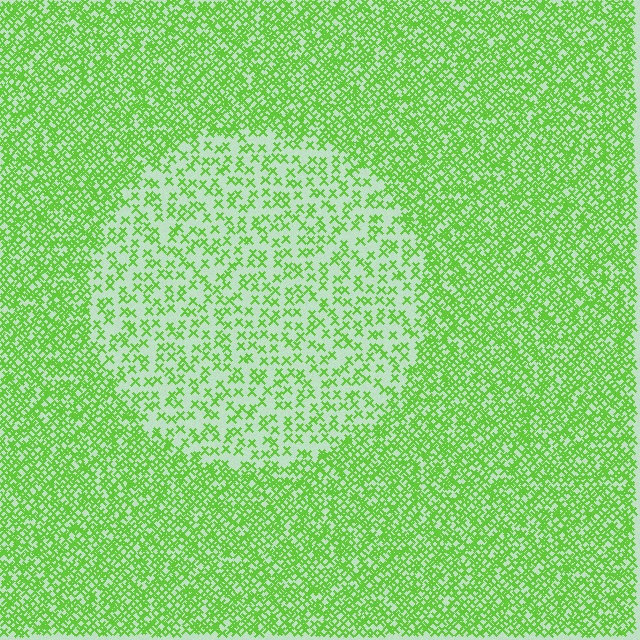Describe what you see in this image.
The image contains small lime elements arranged at two different densities. A circle-shaped region is visible where the elements are less densely packed than the surrounding area.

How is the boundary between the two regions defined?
The boundary is defined by a change in element density (approximately 2.4x ratio). All elements are the same color, size, and shape.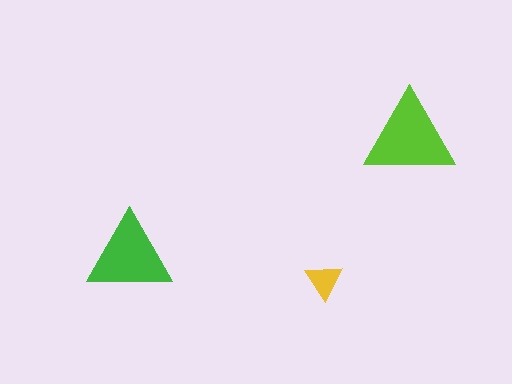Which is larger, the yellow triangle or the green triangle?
The green one.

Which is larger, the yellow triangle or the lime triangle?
The lime one.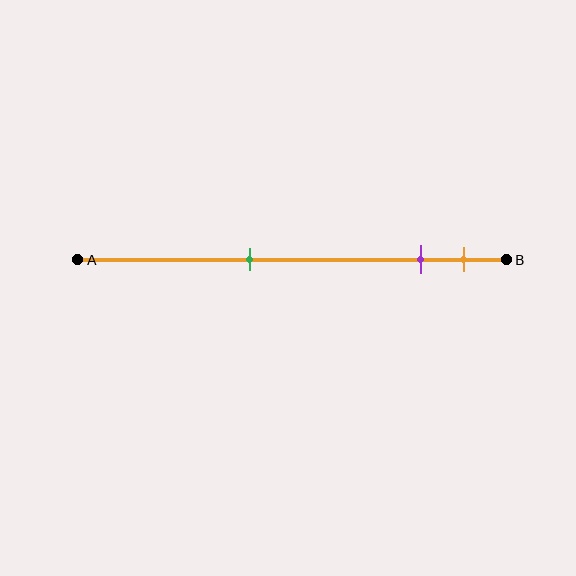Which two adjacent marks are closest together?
The purple and orange marks are the closest adjacent pair.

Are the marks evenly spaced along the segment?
No, the marks are not evenly spaced.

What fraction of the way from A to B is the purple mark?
The purple mark is approximately 80% (0.8) of the way from A to B.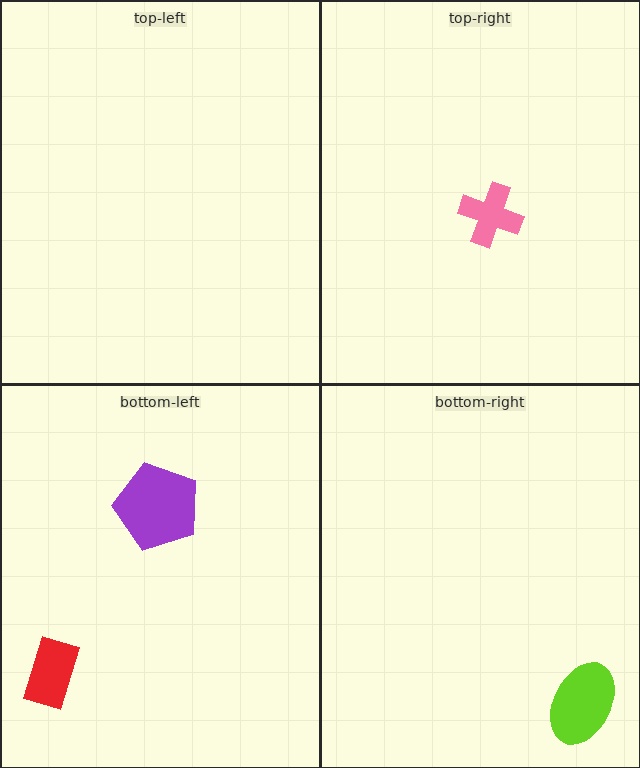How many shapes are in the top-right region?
1.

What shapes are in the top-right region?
The pink cross.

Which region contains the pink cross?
The top-right region.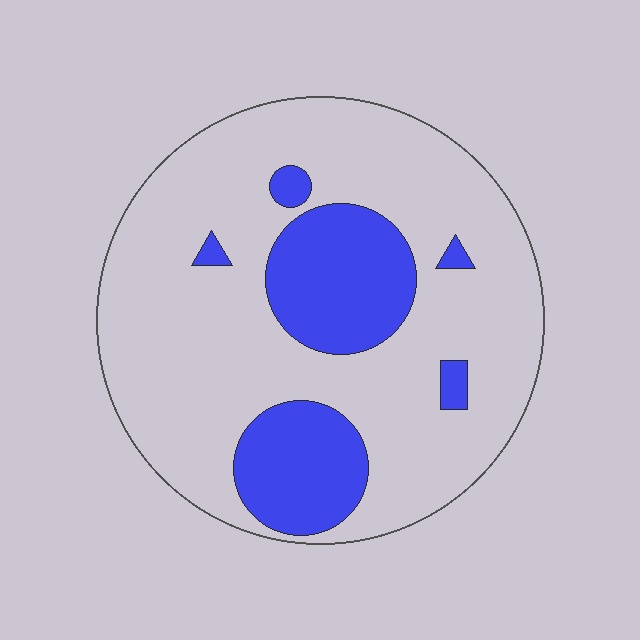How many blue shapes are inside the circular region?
6.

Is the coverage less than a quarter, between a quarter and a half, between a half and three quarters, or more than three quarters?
Less than a quarter.